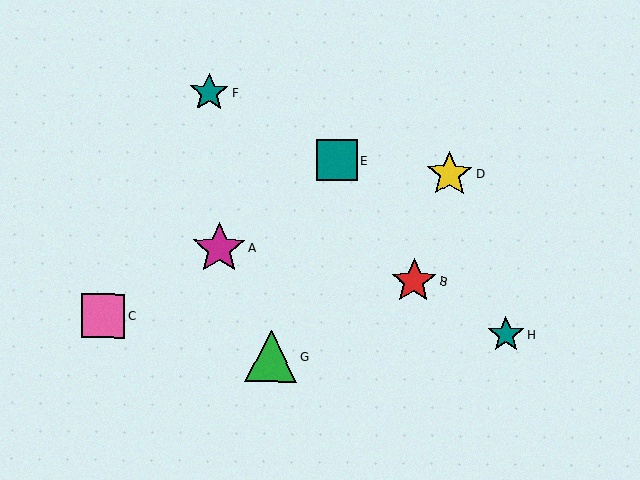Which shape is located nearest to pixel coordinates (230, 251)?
The magenta star (labeled A) at (219, 248) is nearest to that location.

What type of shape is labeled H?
Shape H is a teal star.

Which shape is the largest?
The magenta star (labeled A) is the largest.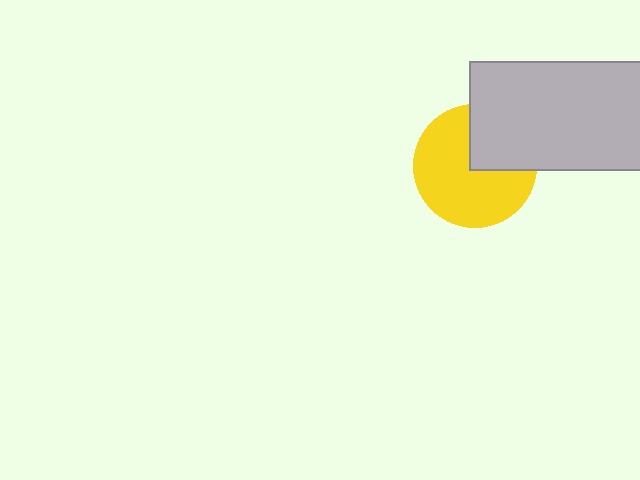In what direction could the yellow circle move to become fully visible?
The yellow circle could move toward the lower-left. That would shift it out from behind the light gray rectangle entirely.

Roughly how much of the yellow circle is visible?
Most of it is visible (roughly 69%).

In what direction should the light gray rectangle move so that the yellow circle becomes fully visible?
The light gray rectangle should move toward the upper-right. That is the shortest direction to clear the overlap and leave the yellow circle fully visible.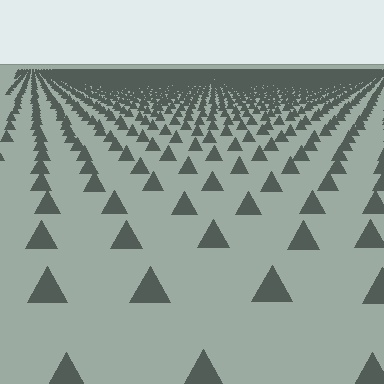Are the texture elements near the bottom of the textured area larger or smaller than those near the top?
Larger. Near the bottom, elements are closer to the viewer and appear at a bigger on-screen size.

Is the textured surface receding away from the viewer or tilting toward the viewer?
The surface is receding away from the viewer. Texture elements get smaller and denser toward the top.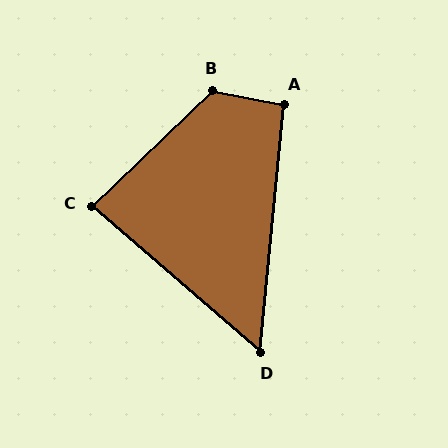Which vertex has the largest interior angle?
B, at approximately 125 degrees.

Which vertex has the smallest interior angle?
D, at approximately 55 degrees.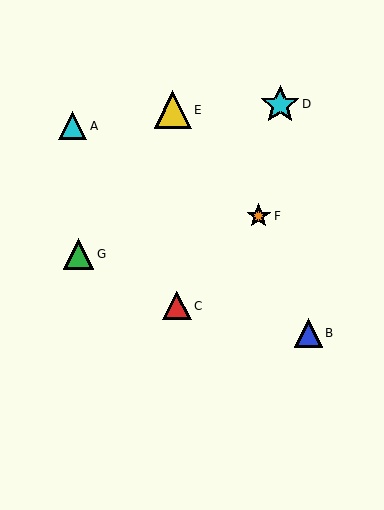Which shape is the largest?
The cyan star (labeled D) is the largest.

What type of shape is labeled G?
Shape G is a green triangle.